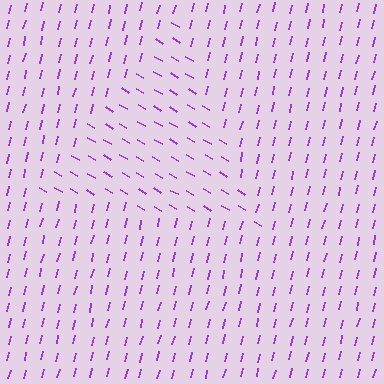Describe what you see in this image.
The image is filled with small purple line segments. A triangle region in the image has lines oriented differently from the surrounding lines, creating a visible texture boundary.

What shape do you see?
I see a triangle.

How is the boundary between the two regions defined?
The boundary is defined purely by a change in line orientation (approximately 74 degrees difference). All lines are the same color and thickness.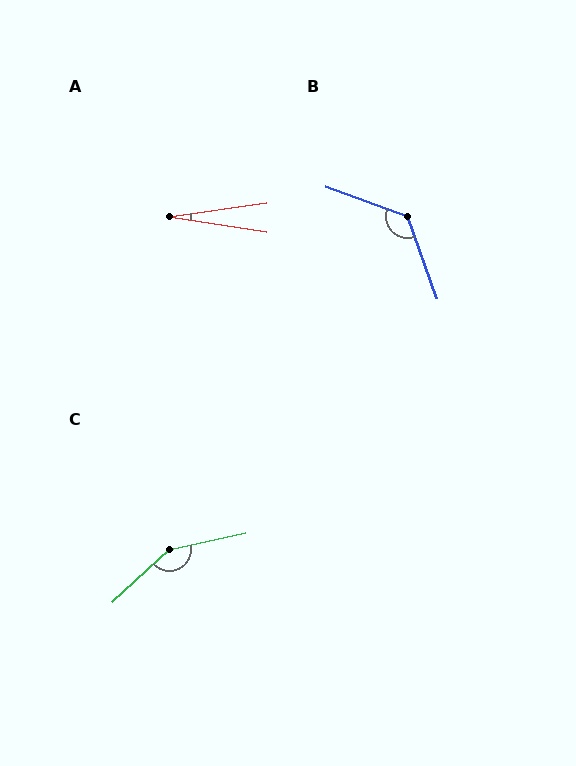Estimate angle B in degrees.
Approximately 130 degrees.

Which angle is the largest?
C, at approximately 150 degrees.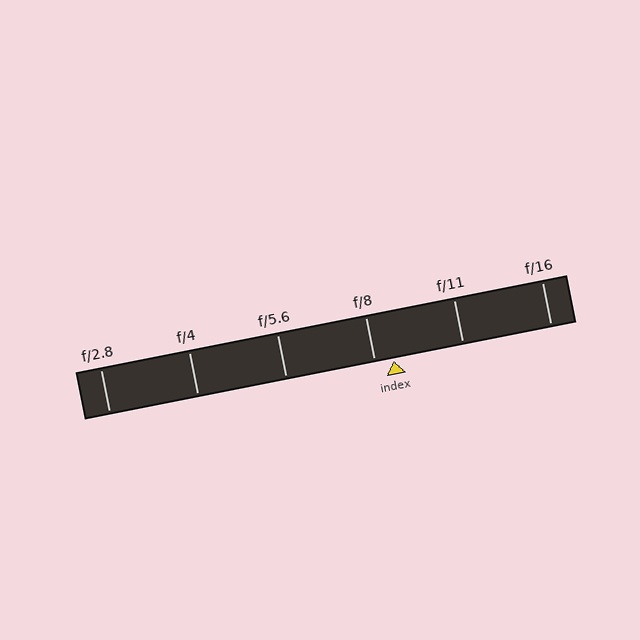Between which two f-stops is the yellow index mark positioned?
The index mark is between f/8 and f/11.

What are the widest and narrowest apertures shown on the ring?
The widest aperture shown is f/2.8 and the narrowest is f/16.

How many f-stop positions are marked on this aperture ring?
There are 6 f-stop positions marked.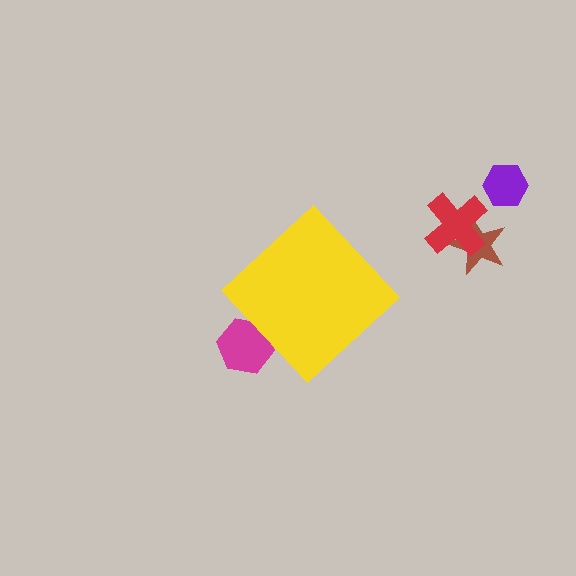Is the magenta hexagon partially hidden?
Yes, the magenta hexagon is partially hidden behind the yellow diamond.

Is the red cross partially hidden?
No, the red cross is fully visible.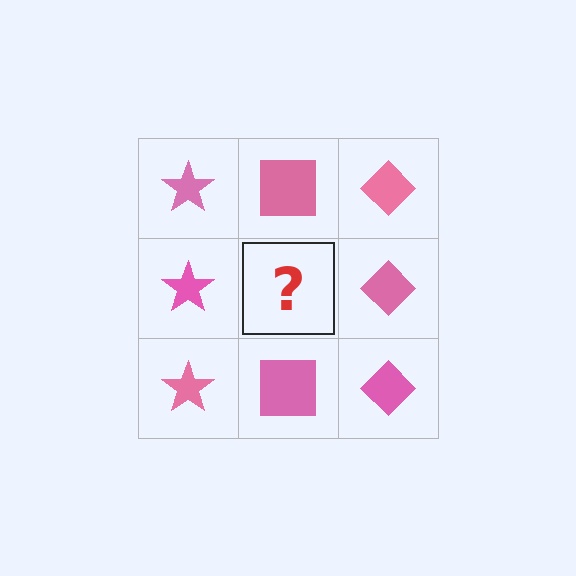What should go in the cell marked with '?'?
The missing cell should contain a pink square.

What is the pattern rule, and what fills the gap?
The rule is that each column has a consistent shape. The gap should be filled with a pink square.